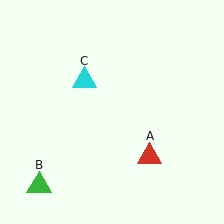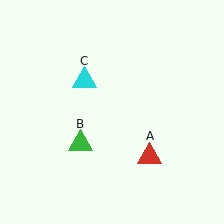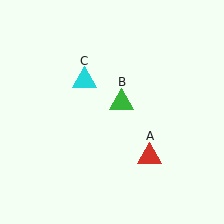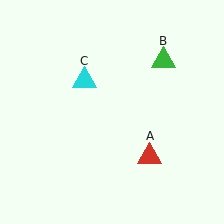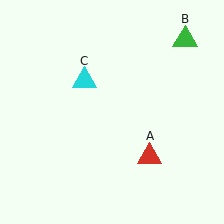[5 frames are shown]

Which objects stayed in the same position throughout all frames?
Red triangle (object A) and cyan triangle (object C) remained stationary.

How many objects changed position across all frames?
1 object changed position: green triangle (object B).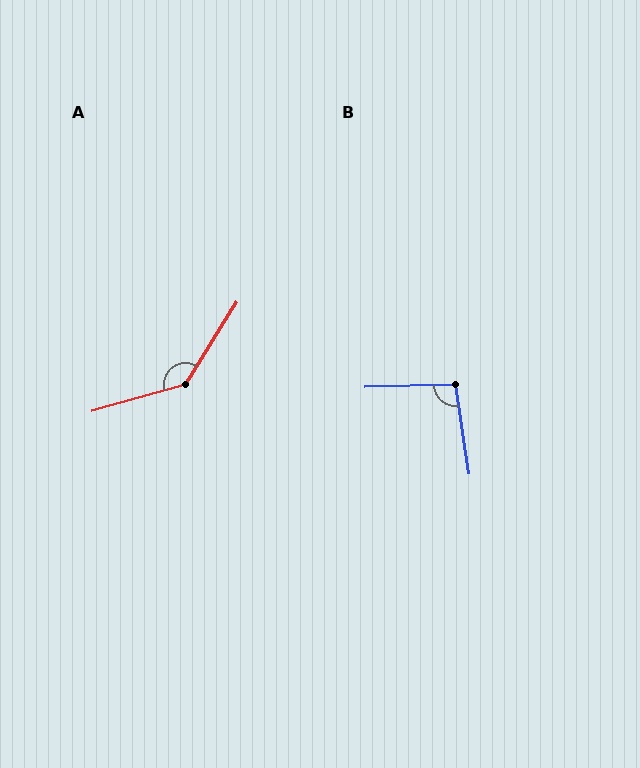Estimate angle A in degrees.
Approximately 138 degrees.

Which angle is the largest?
A, at approximately 138 degrees.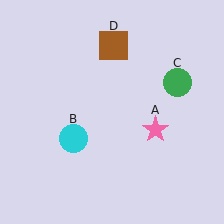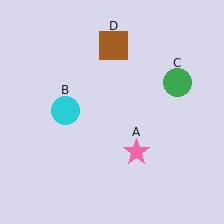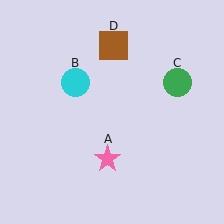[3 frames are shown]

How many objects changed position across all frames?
2 objects changed position: pink star (object A), cyan circle (object B).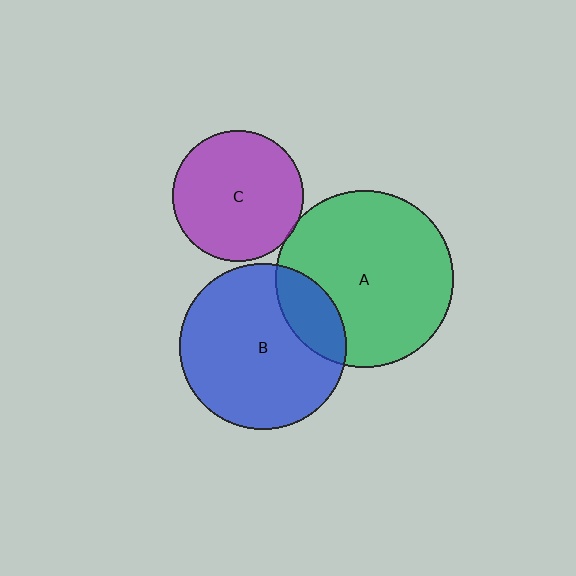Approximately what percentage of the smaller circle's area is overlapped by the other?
Approximately 5%.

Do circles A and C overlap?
Yes.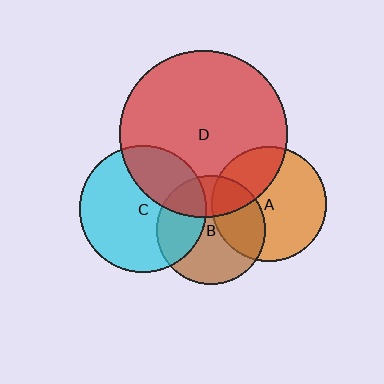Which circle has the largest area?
Circle D (red).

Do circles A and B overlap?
Yes.